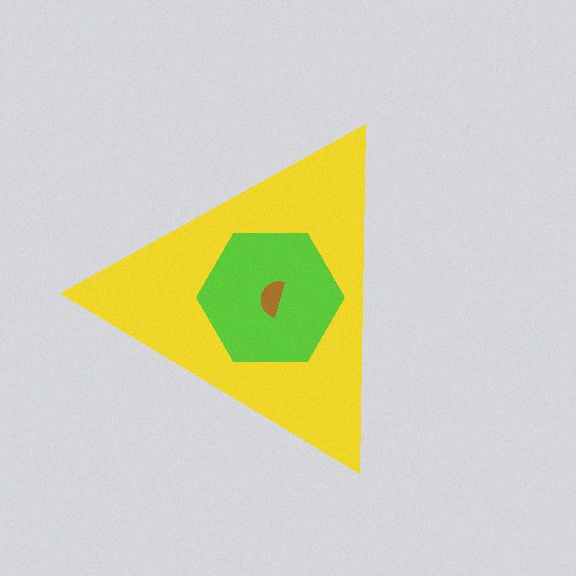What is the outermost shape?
The yellow triangle.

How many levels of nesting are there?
3.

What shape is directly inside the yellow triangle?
The lime hexagon.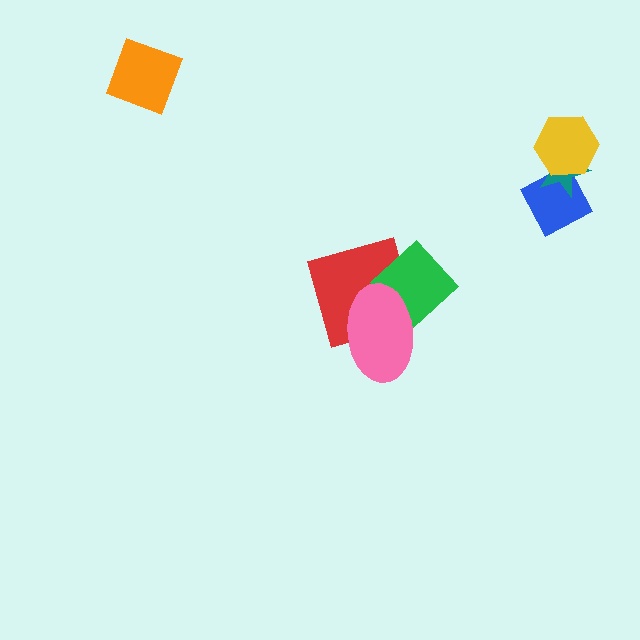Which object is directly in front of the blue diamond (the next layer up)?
The teal star is directly in front of the blue diamond.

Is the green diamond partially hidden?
Yes, it is partially covered by another shape.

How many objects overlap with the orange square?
0 objects overlap with the orange square.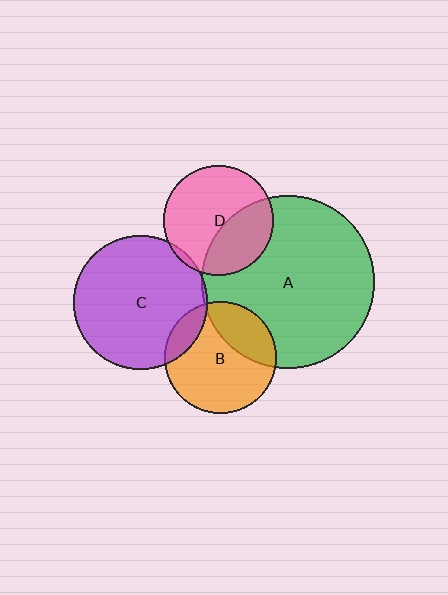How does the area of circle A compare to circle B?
Approximately 2.4 times.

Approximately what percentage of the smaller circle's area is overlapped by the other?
Approximately 35%.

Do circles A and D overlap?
Yes.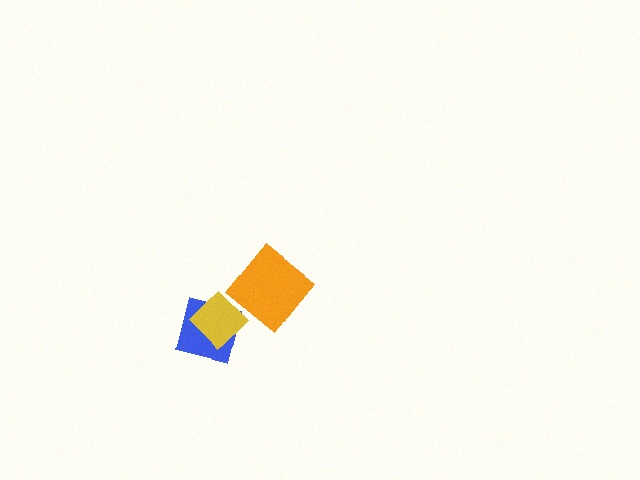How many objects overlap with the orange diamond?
0 objects overlap with the orange diamond.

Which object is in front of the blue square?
The yellow diamond is in front of the blue square.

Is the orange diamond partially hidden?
No, no other shape covers it.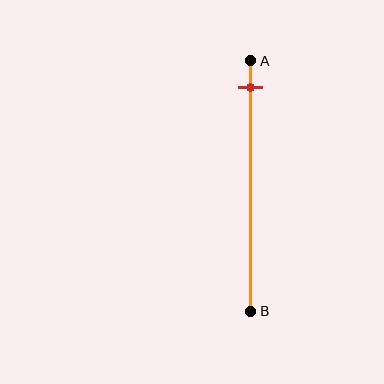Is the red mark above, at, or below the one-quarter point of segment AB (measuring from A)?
The red mark is above the one-quarter point of segment AB.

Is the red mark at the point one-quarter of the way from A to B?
No, the mark is at about 10% from A, not at the 25% one-quarter point.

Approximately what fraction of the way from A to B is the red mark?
The red mark is approximately 10% of the way from A to B.